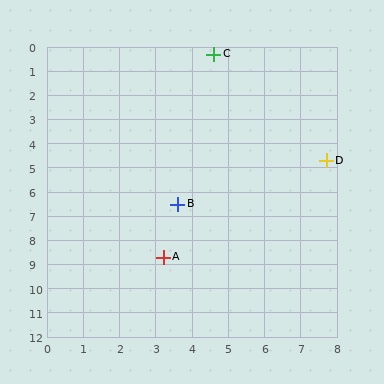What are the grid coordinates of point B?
Point B is at approximately (3.6, 6.5).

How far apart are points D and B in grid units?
Points D and B are about 4.5 grid units apart.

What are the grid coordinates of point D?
Point D is at approximately (7.7, 4.7).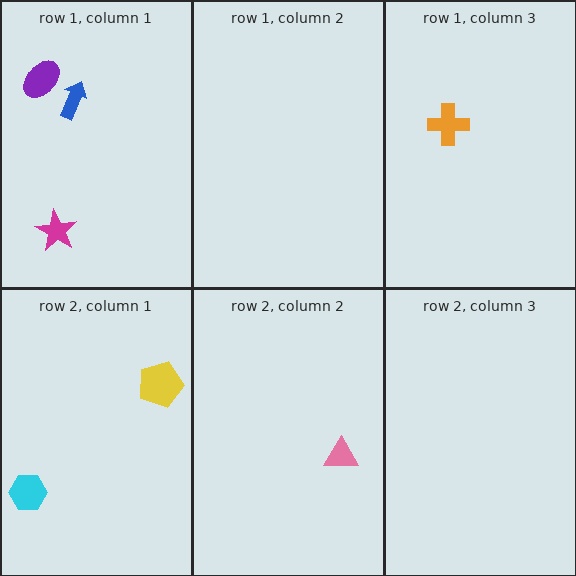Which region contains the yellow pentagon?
The row 2, column 1 region.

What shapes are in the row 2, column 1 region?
The cyan hexagon, the yellow pentagon.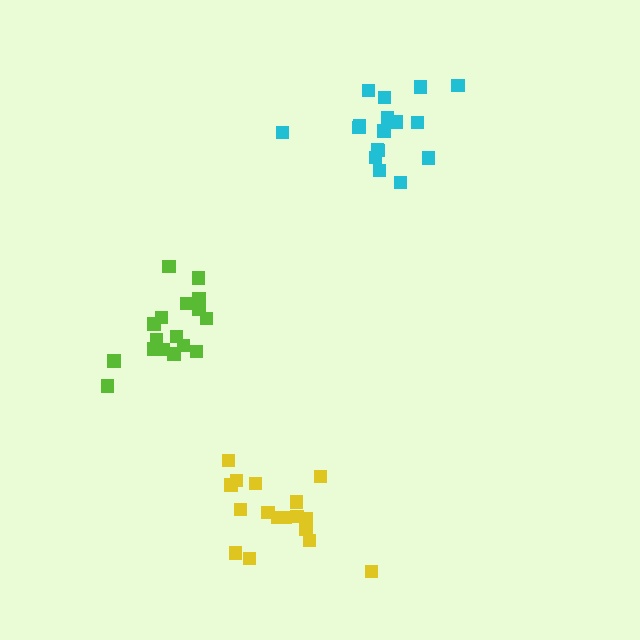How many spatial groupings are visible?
There are 3 spatial groupings.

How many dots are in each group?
Group 1: 18 dots, Group 2: 17 dots, Group 3: 17 dots (52 total).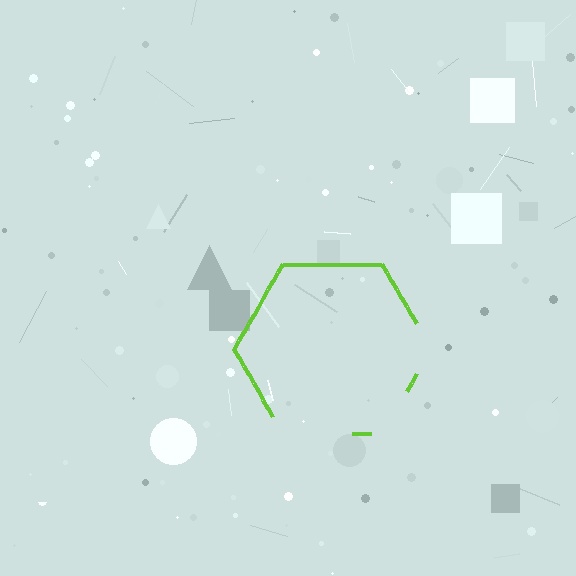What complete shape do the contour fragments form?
The contour fragments form a hexagon.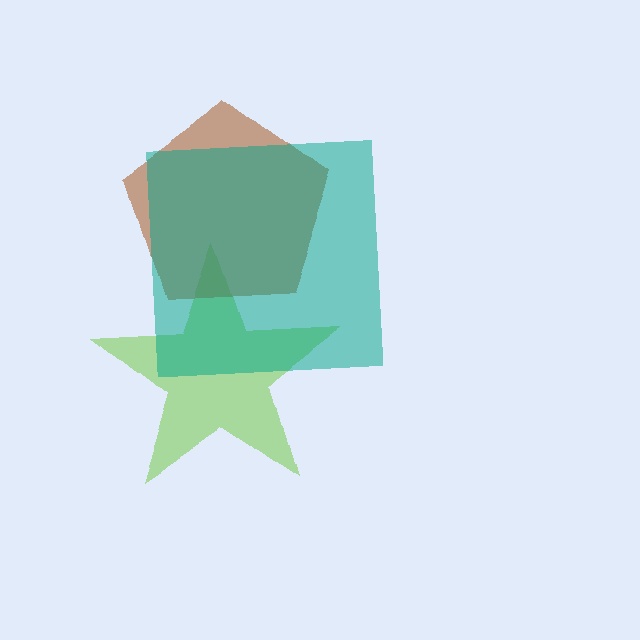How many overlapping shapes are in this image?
There are 3 overlapping shapes in the image.